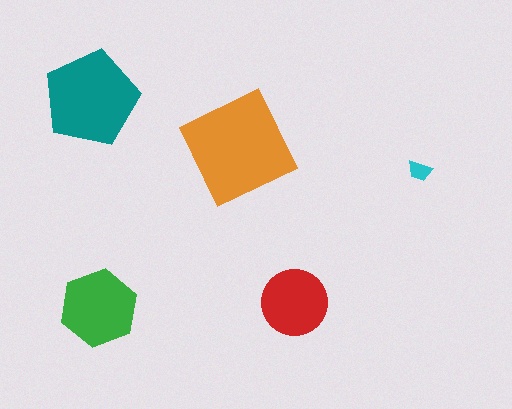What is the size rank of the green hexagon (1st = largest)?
3rd.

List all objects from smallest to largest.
The cyan trapezoid, the red circle, the green hexagon, the teal pentagon, the orange diamond.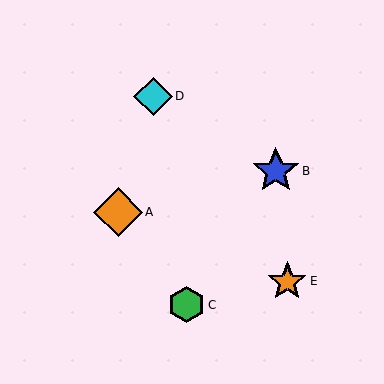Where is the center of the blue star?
The center of the blue star is at (276, 171).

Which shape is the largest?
The orange diamond (labeled A) is the largest.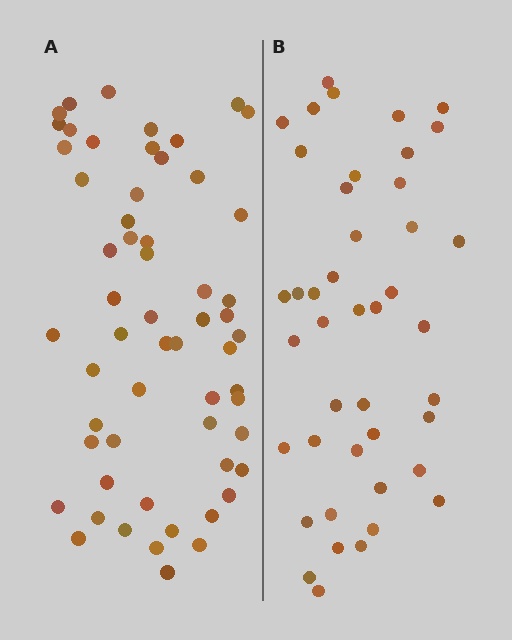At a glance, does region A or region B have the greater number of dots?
Region A (the left region) has more dots.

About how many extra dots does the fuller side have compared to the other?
Region A has approximately 15 more dots than region B.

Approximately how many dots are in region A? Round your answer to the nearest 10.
About 60 dots. (The exact count is 58, which rounds to 60.)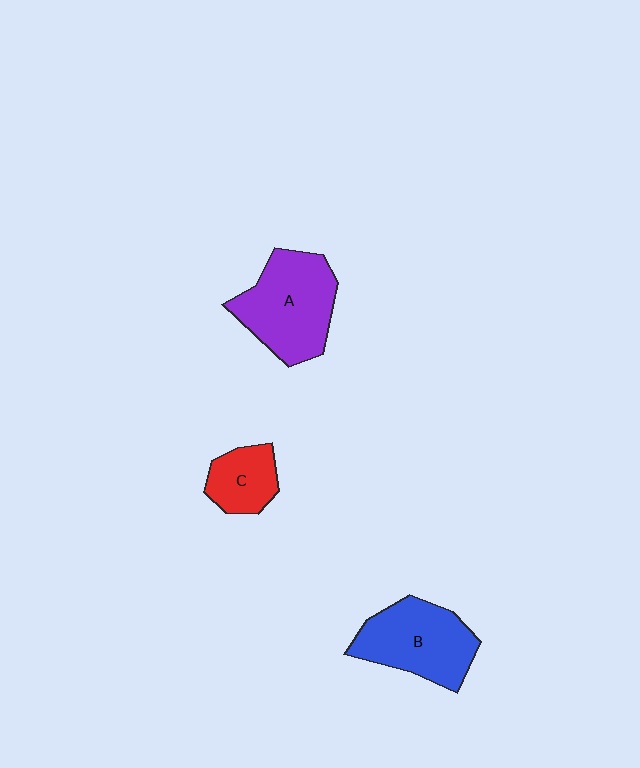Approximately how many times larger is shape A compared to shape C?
Approximately 2.0 times.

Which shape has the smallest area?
Shape C (red).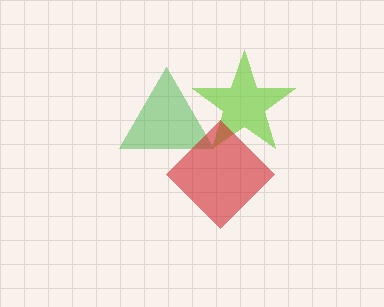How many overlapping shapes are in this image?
There are 3 overlapping shapes in the image.